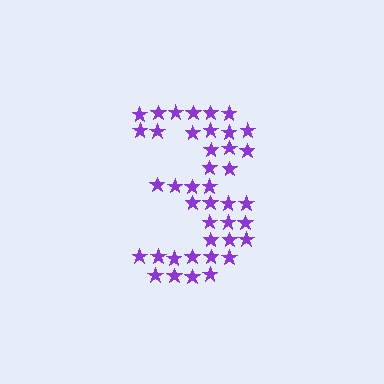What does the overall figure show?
The overall figure shows the digit 3.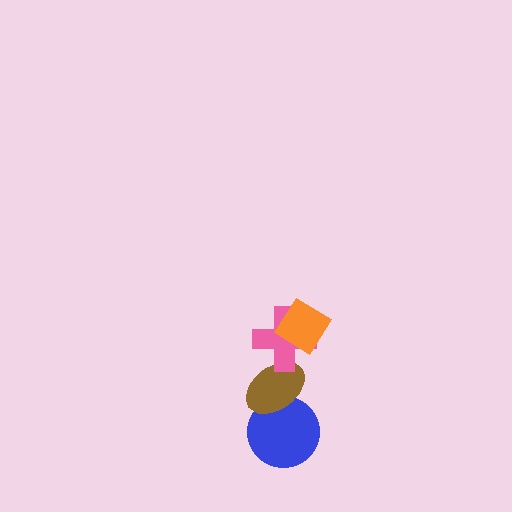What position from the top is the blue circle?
The blue circle is 4th from the top.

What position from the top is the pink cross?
The pink cross is 2nd from the top.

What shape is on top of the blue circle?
The brown ellipse is on top of the blue circle.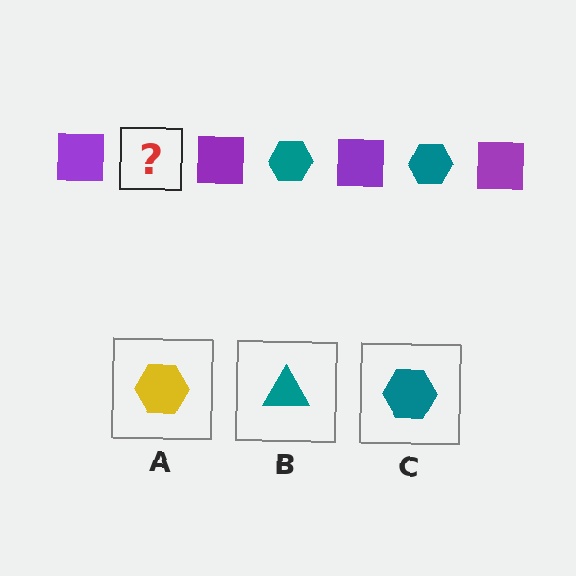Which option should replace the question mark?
Option C.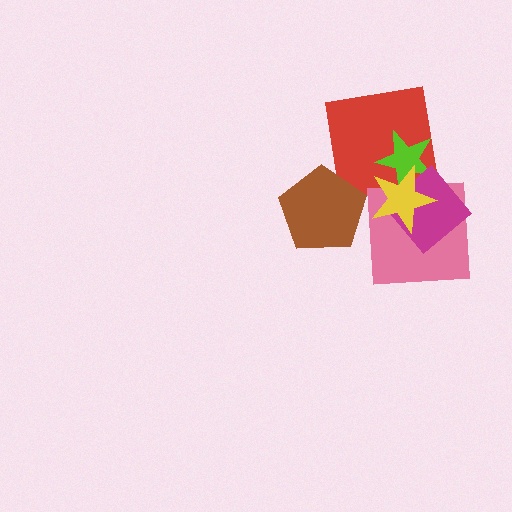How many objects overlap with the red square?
3 objects overlap with the red square.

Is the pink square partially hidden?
Yes, it is partially covered by another shape.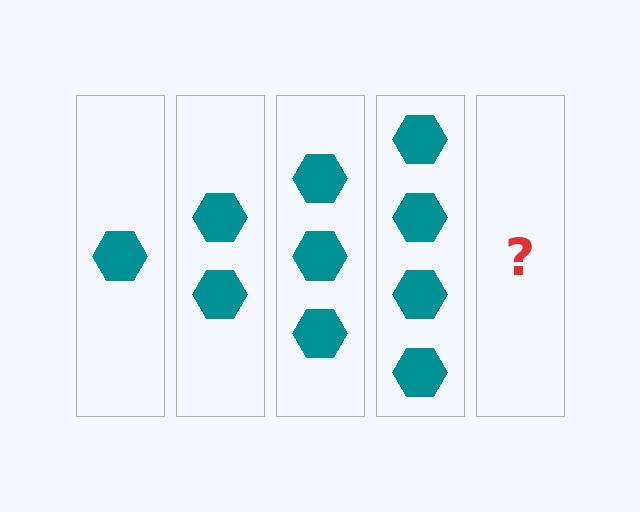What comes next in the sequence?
The next element should be 5 hexagons.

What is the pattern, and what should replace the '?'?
The pattern is that each step adds one more hexagon. The '?' should be 5 hexagons.